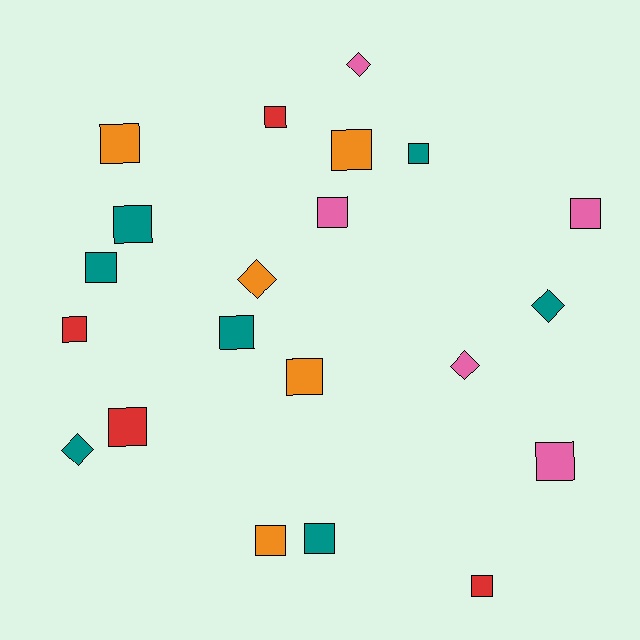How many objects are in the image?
There are 21 objects.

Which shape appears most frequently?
Square, with 16 objects.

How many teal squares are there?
There are 5 teal squares.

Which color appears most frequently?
Teal, with 7 objects.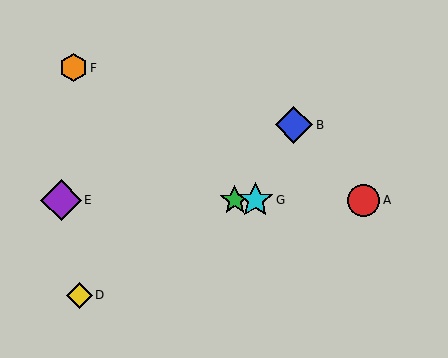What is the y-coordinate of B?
Object B is at y≈125.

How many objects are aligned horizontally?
4 objects (A, C, E, G) are aligned horizontally.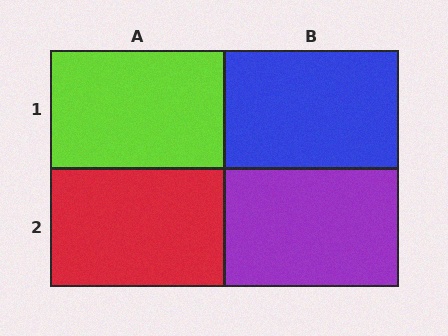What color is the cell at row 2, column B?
Purple.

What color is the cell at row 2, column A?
Red.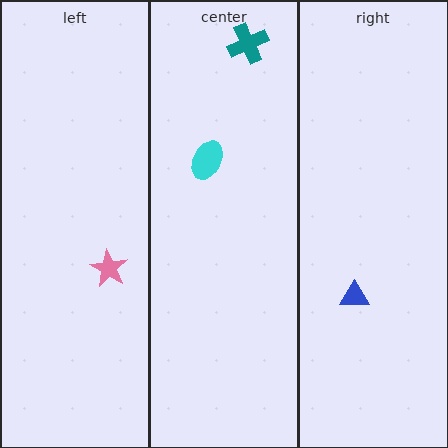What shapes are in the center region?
The cyan ellipse, the teal cross.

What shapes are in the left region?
The pink star.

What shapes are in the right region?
The blue triangle.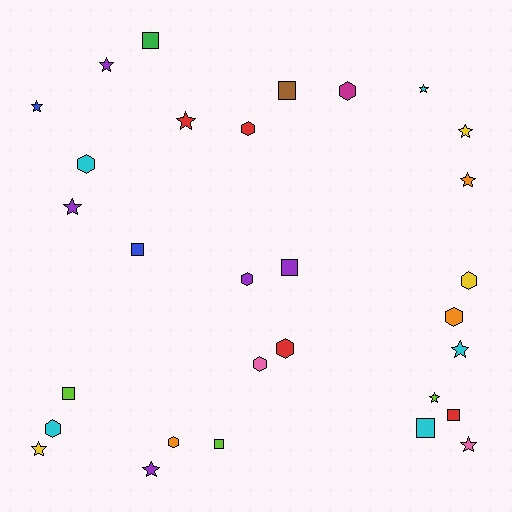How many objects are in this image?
There are 30 objects.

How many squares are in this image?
There are 8 squares.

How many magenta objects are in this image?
There is 1 magenta object.